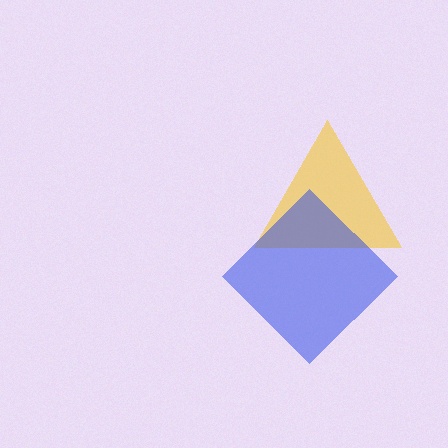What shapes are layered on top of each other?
The layered shapes are: a yellow triangle, a blue diamond.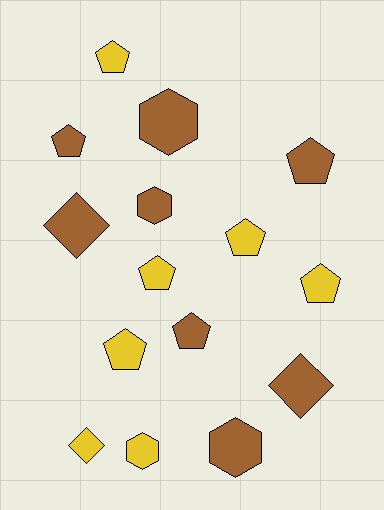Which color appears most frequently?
Brown, with 8 objects.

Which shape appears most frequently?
Pentagon, with 8 objects.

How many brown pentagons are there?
There are 3 brown pentagons.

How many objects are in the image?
There are 15 objects.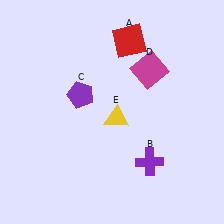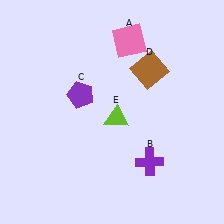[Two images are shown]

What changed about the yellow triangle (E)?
In Image 1, E is yellow. In Image 2, it changed to lime.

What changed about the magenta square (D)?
In Image 1, D is magenta. In Image 2, it changed to brown.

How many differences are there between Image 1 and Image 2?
There are 3 differences between the two images.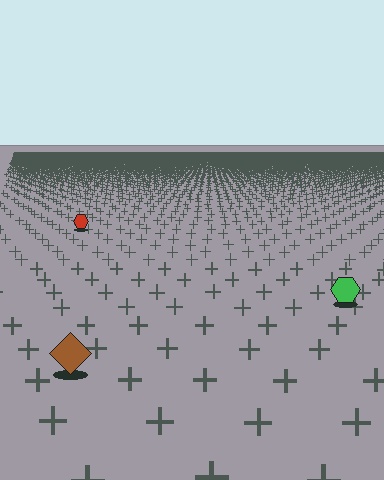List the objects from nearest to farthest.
From nearest to farthest: the brown diamond, the green hexagon, the red hexagon.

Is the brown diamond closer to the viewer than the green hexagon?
Yes. The brown diamond is closer — you can tell from the texture gradient: the ground texture is coarser near it.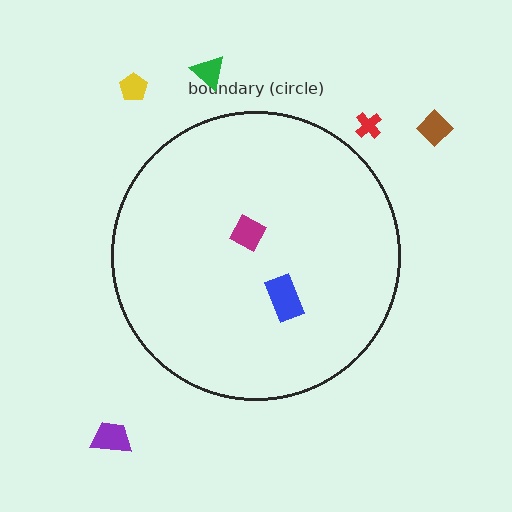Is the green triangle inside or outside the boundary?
Outside.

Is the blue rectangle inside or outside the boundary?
Inside.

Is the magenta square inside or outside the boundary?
Inside.